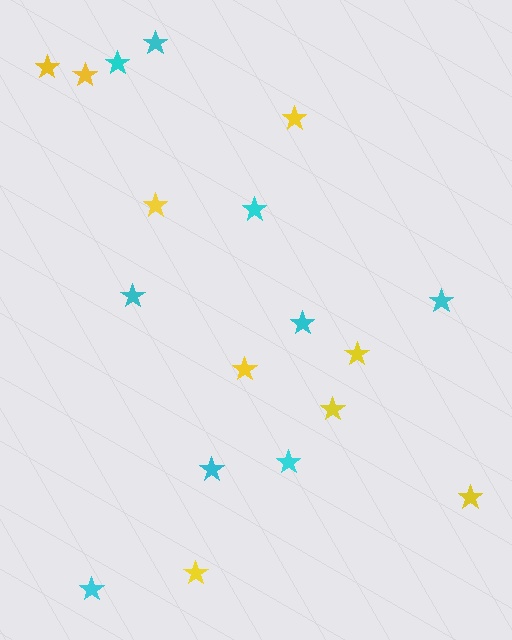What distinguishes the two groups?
There are 2 groups: one group of yellow stars (9) and one group of cyan stars (9).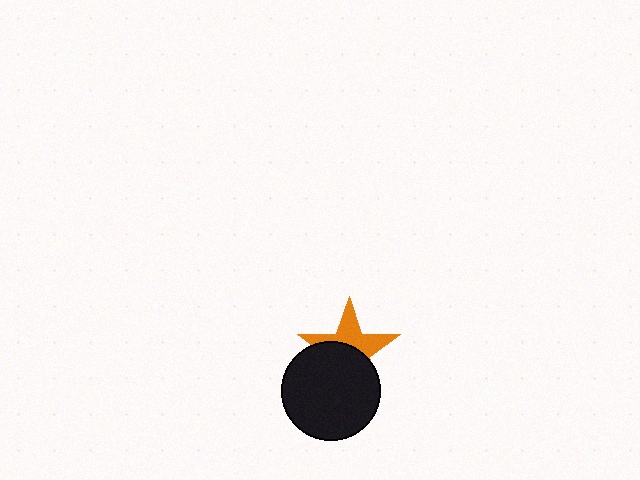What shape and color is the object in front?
The object in front is a black circle.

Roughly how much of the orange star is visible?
About half of it is visible (roughly 47%).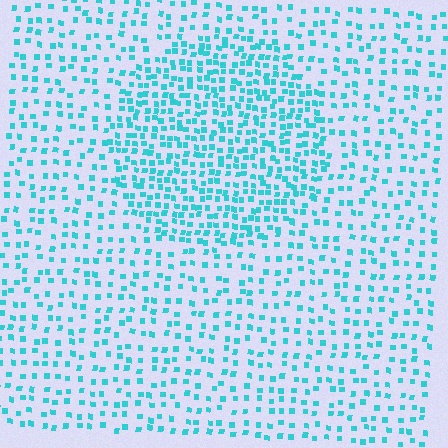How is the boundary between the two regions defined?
The boundary is defined by a change in element density (approximately 1.9x ratio). All elements are the same color, size, and shape.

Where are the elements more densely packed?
The elements are more densely packed inside the circle boundary.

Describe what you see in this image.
The image contains small cyan elements arranged at two different densities. A circle-shaped region is visible where the elements are more densely packed than the surrounding area.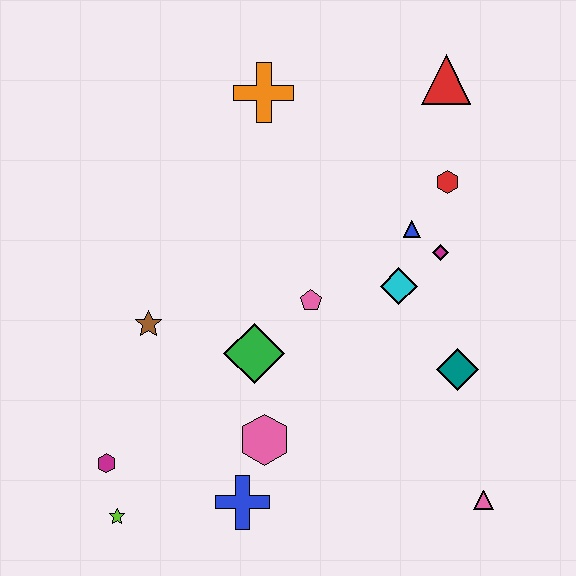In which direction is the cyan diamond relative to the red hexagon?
The cyan diamond is below the red hexagon.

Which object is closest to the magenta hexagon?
The lime star is closest to the magenta hexagon.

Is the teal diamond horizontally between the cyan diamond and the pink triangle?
Yes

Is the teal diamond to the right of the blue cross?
Yes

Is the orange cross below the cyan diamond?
No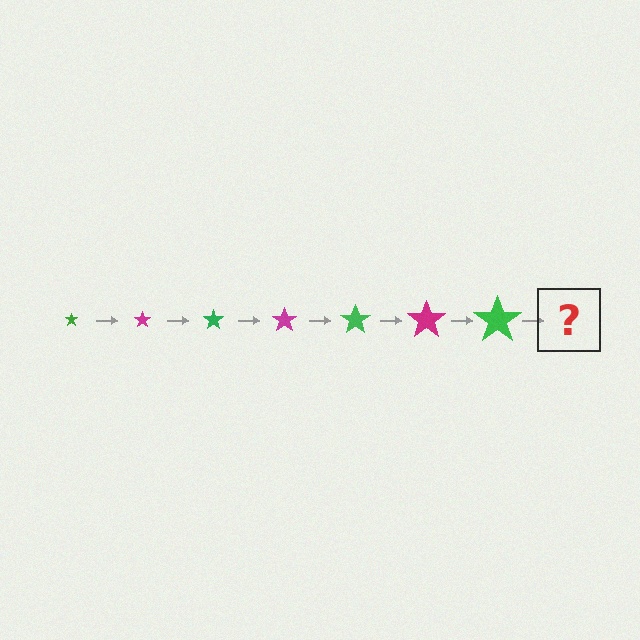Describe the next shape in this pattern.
It should be a magenta star, larger than the previous one.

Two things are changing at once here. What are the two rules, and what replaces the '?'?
The two rules are that the star grows larger each step and the color cycles through green and magenta. The '?' should be a magenta star, larger than the previous one.